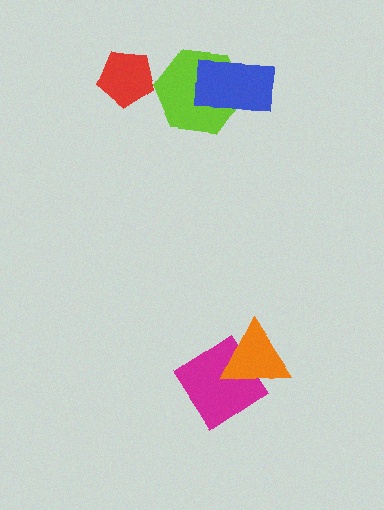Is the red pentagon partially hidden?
No, no other shape covers it.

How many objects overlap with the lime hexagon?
1 object overlaps with the lime hexagon.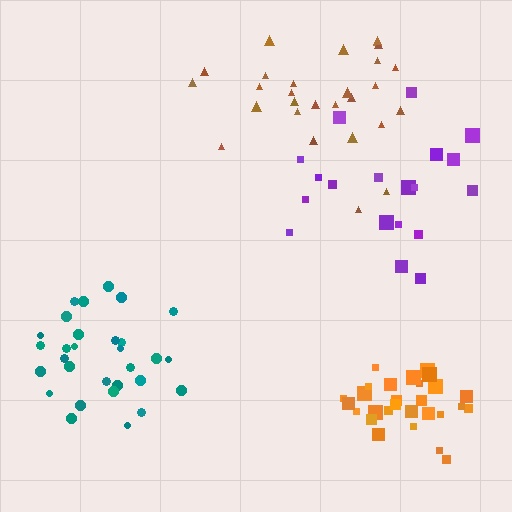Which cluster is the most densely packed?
Orange.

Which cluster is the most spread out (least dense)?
Purple.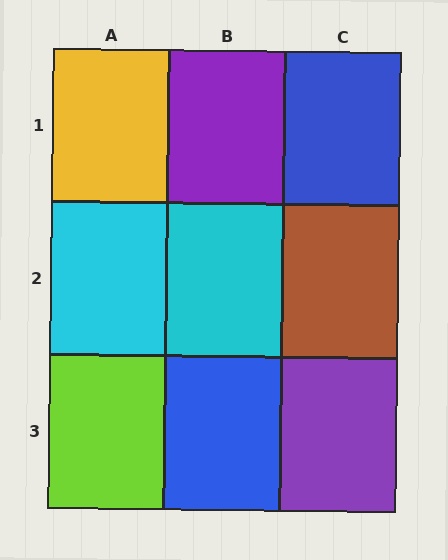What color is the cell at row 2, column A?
Cyan.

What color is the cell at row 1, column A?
Yellow.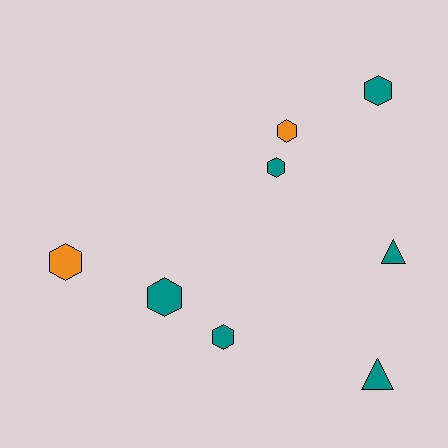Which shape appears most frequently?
Hexagon, with 6 objects.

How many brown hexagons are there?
There are no brown hexagons.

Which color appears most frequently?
Teal, with 6 objects.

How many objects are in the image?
There are 8 objects.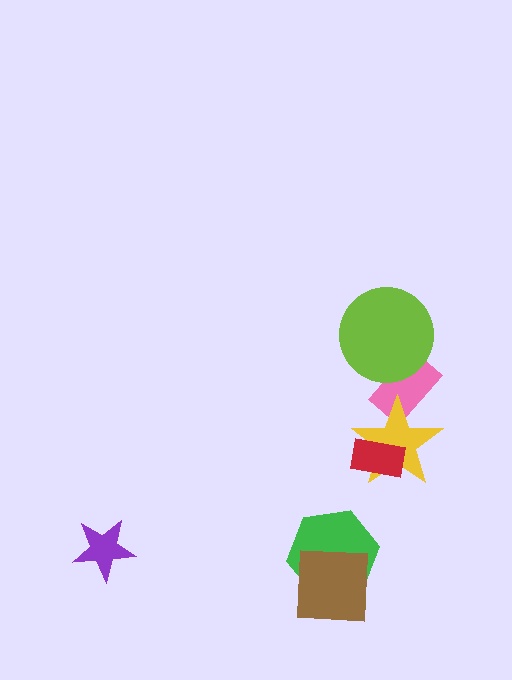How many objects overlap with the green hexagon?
1 object overlaps with the green hexagon.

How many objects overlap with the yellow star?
2 objects overlap with the yellow star.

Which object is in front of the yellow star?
The red rectangle is in front of the yellow star.